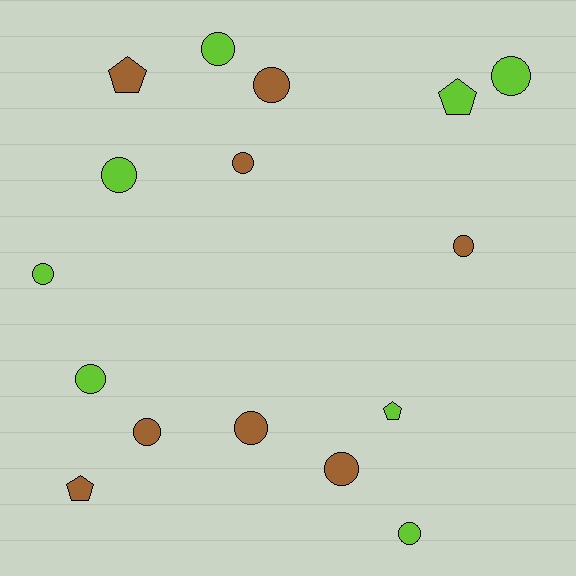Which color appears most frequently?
Brown, with 8 objects.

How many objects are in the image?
There are 16 objects.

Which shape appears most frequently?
Circle, with 12 objects.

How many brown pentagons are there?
There are 2 brown pentagons.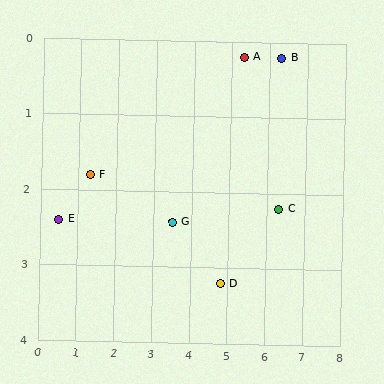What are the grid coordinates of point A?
Point A is at approximately (5.3, 0.2).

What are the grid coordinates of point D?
Point D is at approximately (4.8, 3.2).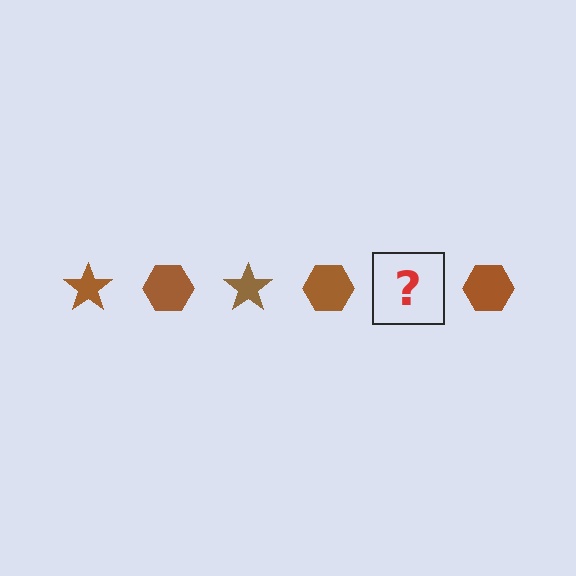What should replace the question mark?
The question mark should be replaced with a brown star.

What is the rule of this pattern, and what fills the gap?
The rule is that the pattern cycles through star, hexagon shapes in brown. The gap should be filled with a brown star.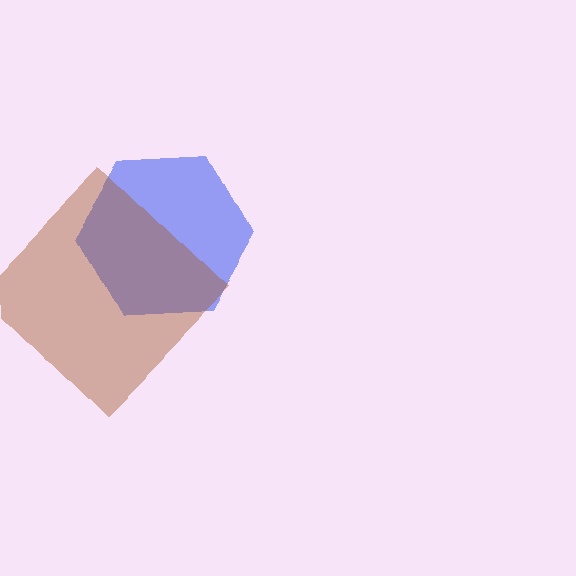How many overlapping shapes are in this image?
There are 2 overlapping shapes in the image.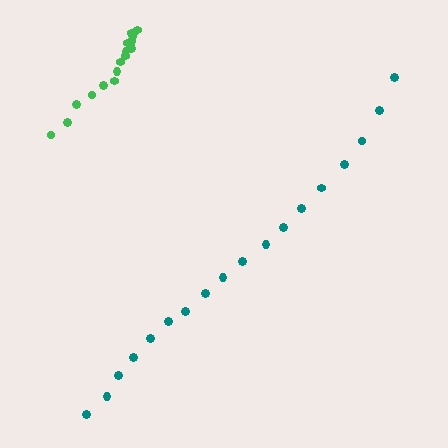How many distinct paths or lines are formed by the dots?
There are 2 distinct paths.